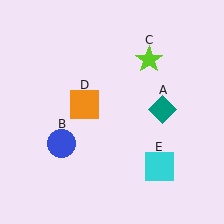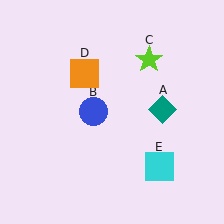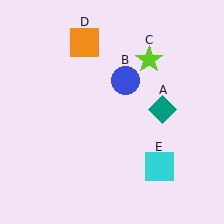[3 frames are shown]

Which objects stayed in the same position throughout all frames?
Teal diamond (object A) and lime star (object C) and cyan square (object E) remained stationary.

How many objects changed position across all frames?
2 objects changed position: blue circle (object B), orange square (object D).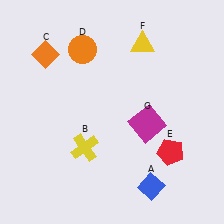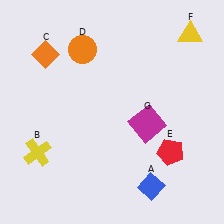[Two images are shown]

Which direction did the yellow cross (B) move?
The yellow cross (B) moved left.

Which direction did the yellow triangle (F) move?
The yellow triangle (F) moved right.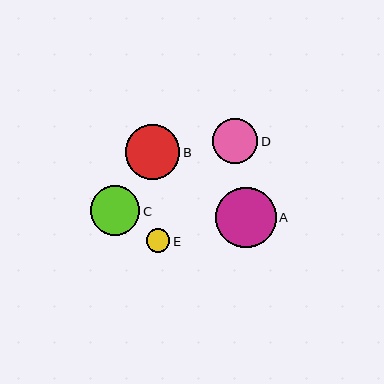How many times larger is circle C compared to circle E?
Circle C is approximately 2.1 times the size of circle E.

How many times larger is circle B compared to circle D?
Circle B is approximately 1.2 times the size of circle D.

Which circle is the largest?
Circle A is the largest with a size of approximately 60 pixels.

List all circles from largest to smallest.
From largest to smallest: A, B, C, D, E.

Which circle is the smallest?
Circle E is the smallest with a size of approximately 24 pixels.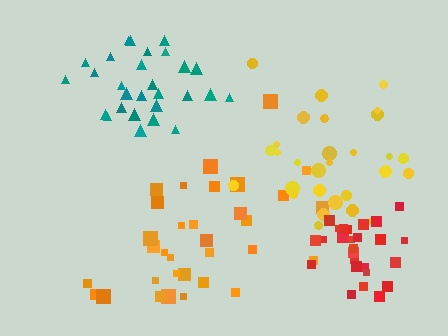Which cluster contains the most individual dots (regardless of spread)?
Orange (33).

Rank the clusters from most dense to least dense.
red, teal, yellow, orange.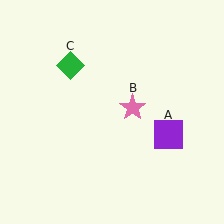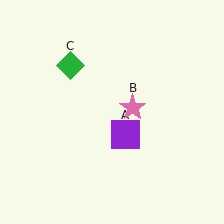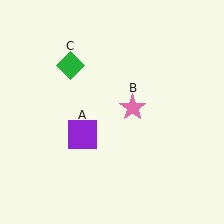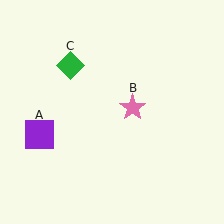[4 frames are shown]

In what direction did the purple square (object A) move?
The purple square (object A) moved left.